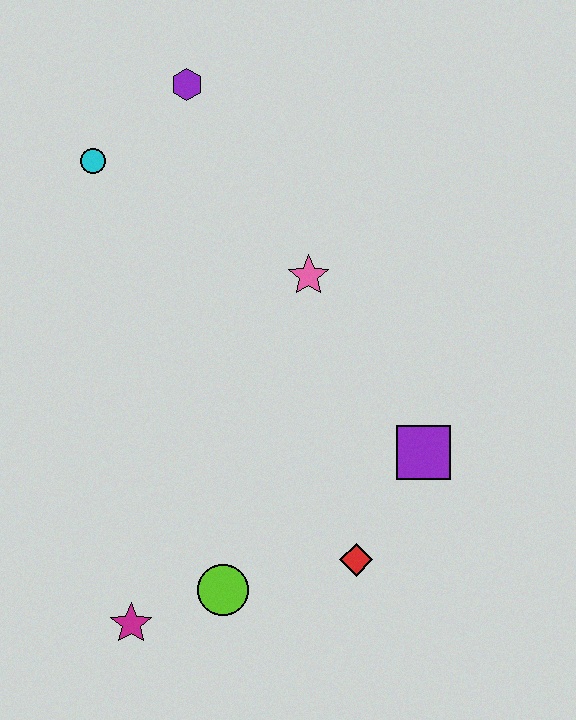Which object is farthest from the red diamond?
The purple hexagon is farthest from the red diamond.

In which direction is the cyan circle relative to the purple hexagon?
The cyan circle is to the left of the purple hexagon.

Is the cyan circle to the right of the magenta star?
No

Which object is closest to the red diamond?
The purple square is closest to the red diamond.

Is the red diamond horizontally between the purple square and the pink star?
Yes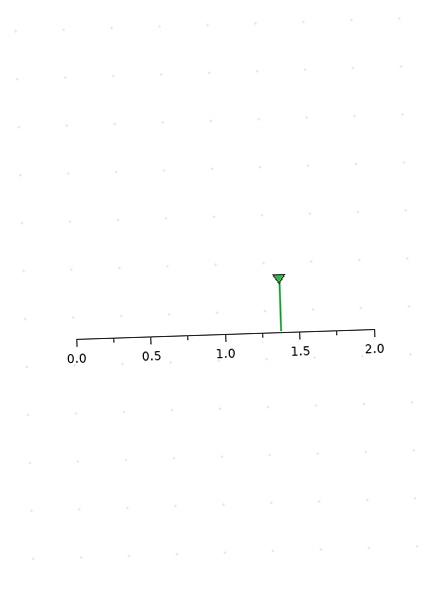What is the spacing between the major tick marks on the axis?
The major ticks are spaced 0.5 apart.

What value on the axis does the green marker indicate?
The marker indicates approximately 1.38.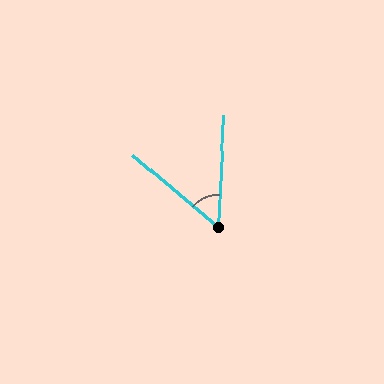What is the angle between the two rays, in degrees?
Approximately 53 degrees.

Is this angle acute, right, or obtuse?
It is acute.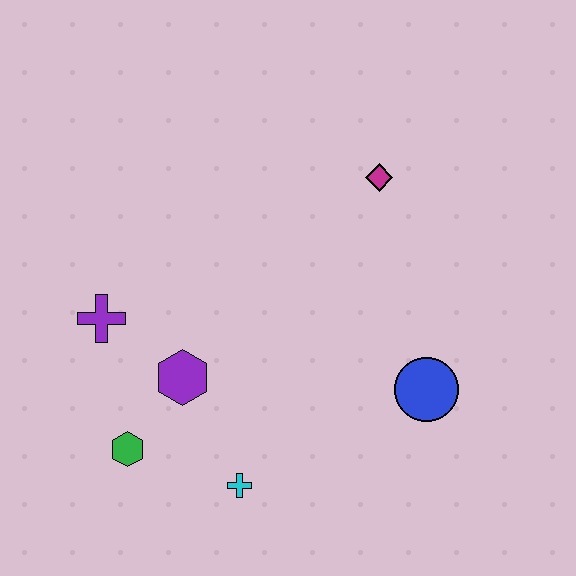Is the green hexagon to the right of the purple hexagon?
No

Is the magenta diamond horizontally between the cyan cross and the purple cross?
No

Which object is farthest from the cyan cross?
The magenta diamond is farthest from the cyan cross.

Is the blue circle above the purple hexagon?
No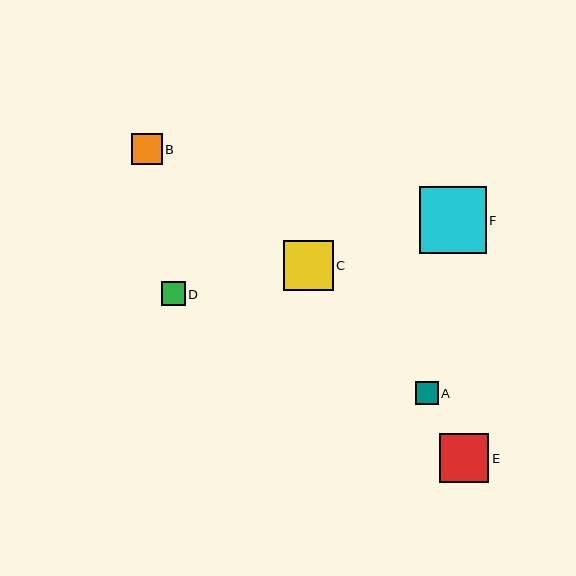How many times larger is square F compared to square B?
Square F is approximately 2.2 times the size of square B.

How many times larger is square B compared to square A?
Square B is approximately 1.3 times the size of square A.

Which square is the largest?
Square F is the largest with a size of approximately 67 pixels.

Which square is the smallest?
Square A is the smallest with a size of approximately 23 pixels.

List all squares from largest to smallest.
From largest to smallest: F, C, E, B, D, A.